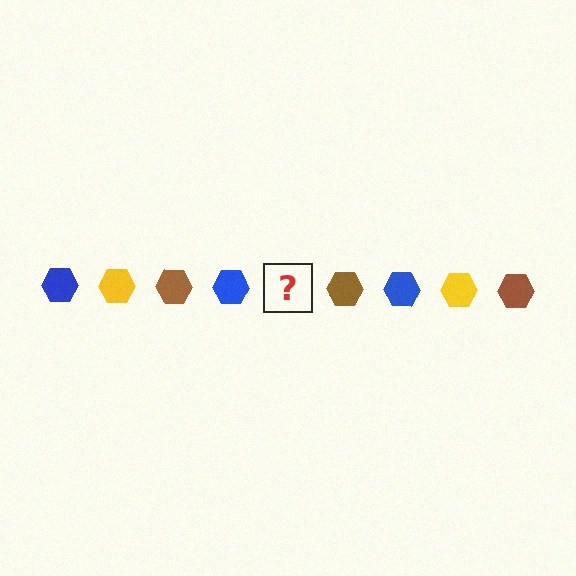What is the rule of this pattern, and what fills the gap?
The rule is that the pattern cycles through blue, yellow, brown hexagons. The gap should be filled with a yellow hexagon.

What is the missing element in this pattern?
The missing element is a yellow hexagon.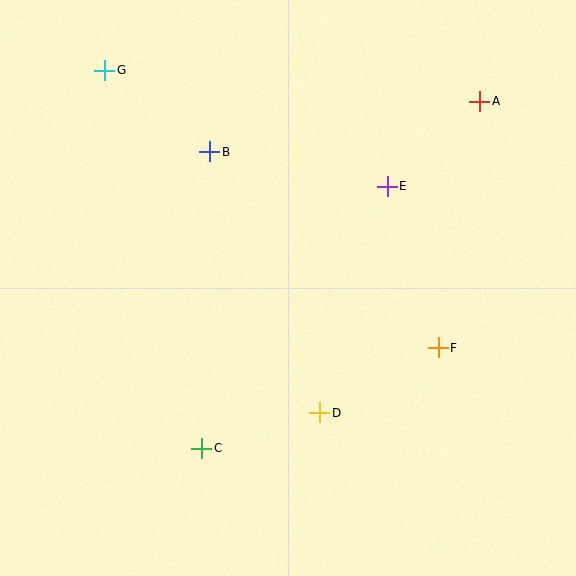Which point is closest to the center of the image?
Point D at (320, 413) is closest to the center.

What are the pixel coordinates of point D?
Point D is at (320, 413).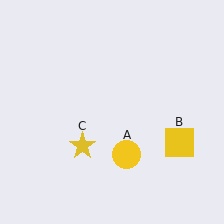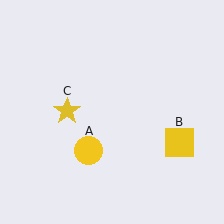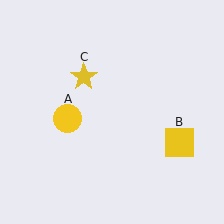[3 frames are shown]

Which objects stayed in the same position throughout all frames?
Yellow square (object B) remained stationary.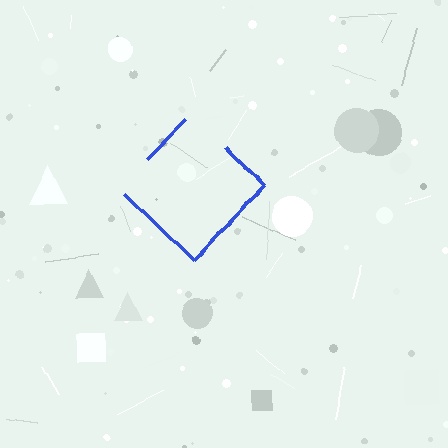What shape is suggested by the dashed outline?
The dashed outline suggests a diamond.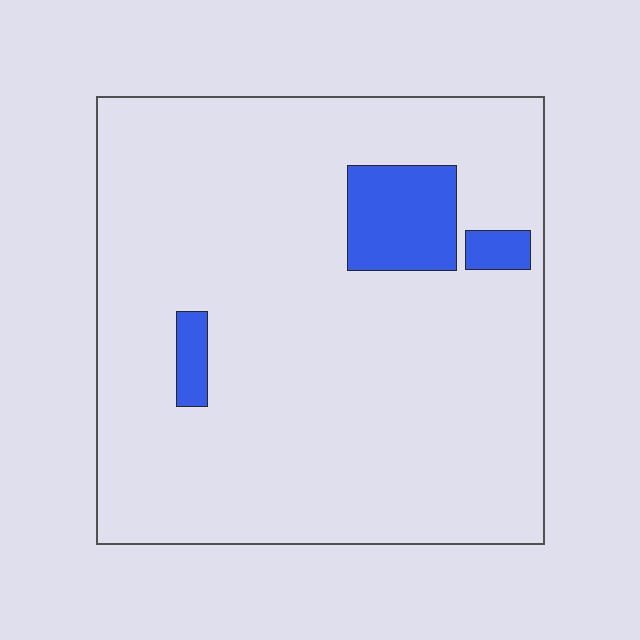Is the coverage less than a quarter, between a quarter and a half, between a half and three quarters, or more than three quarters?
Less than a quarter.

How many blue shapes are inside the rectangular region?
3.